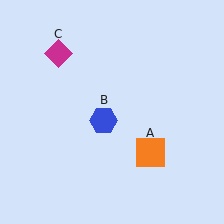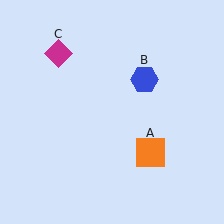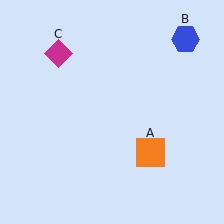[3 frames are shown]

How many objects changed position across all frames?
1 object changed position: blue hexagon (object B).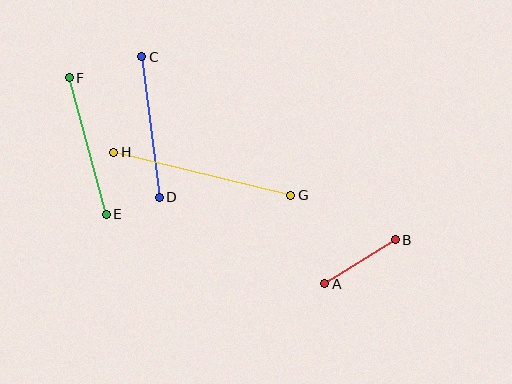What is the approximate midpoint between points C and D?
The midpoint is at approximately (150, 127) pixels.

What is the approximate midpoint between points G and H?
The midpoint is at approximately (202, 174) pixels.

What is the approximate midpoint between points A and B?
The midpoint is at approximately (360, 262) pixels.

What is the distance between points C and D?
The distance is approximately 142 pixels.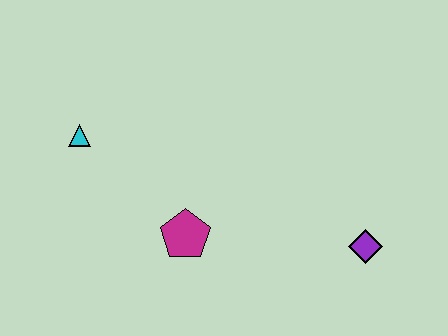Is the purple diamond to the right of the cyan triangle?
Yes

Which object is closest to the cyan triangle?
The magenta pentagon is closest to the cyan triangle.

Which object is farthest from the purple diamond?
The cyan triangle is farthest from the purple diamond.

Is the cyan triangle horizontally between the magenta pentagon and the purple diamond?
No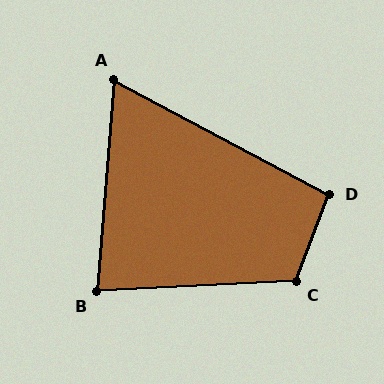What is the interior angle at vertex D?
Approximately 97 degrees (obtuse).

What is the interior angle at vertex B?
Approximately 83 degrees (acute).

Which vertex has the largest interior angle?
C, at approximately 114 degrees.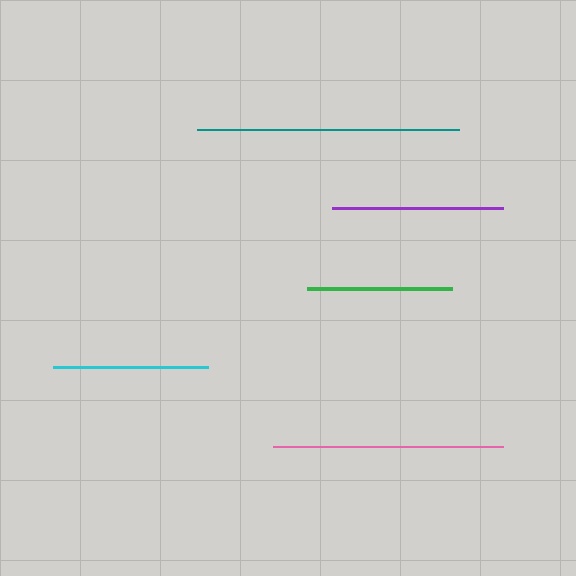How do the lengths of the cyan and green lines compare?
The cyan and green lines are approximately the same length.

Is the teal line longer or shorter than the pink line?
The teal line is longer than the pink line.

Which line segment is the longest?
The teal line is the longest at approximately 262 pixels.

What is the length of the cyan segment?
The cyan segment is approximately 155 pixels long.